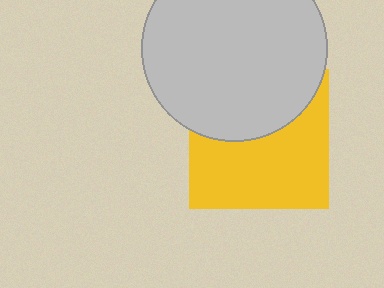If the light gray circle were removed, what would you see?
You would see the complete yellow square.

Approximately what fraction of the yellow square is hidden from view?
Roughly 41% of the yellow square is hidden behind the light gray circle.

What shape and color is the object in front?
The object in front is a light gray circle.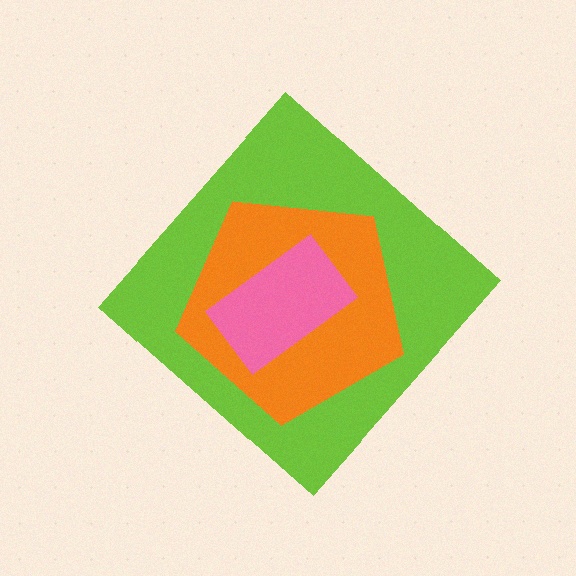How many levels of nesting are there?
3.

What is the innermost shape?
The pink rectangle.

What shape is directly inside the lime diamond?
The orange pentagon.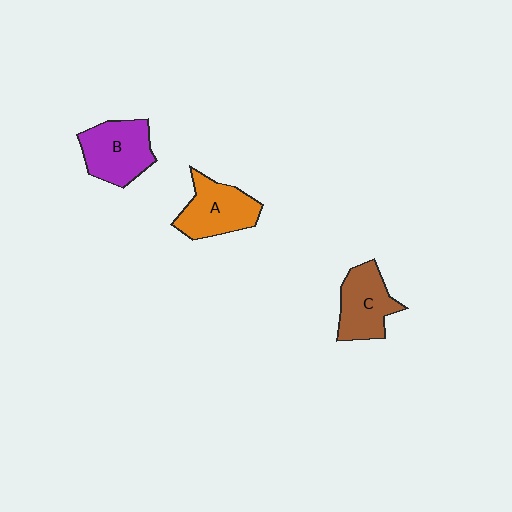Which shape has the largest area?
Shape B (purple).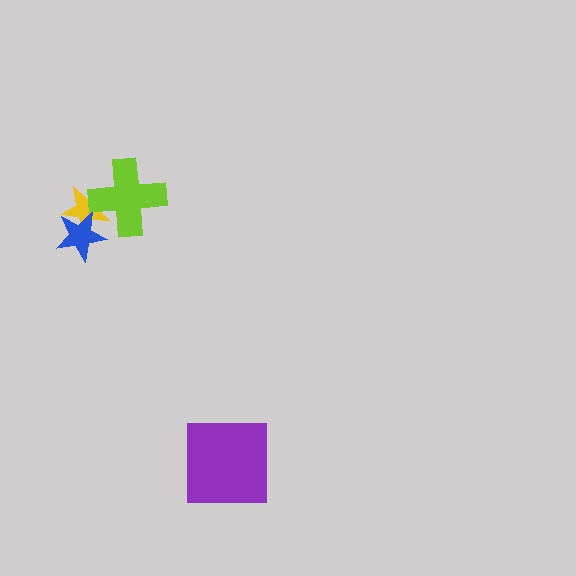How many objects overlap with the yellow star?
2 objects overlap with the yellow star.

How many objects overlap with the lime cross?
1 object overlaps with the lime cross.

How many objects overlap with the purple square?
0 objects overlap with the purple square.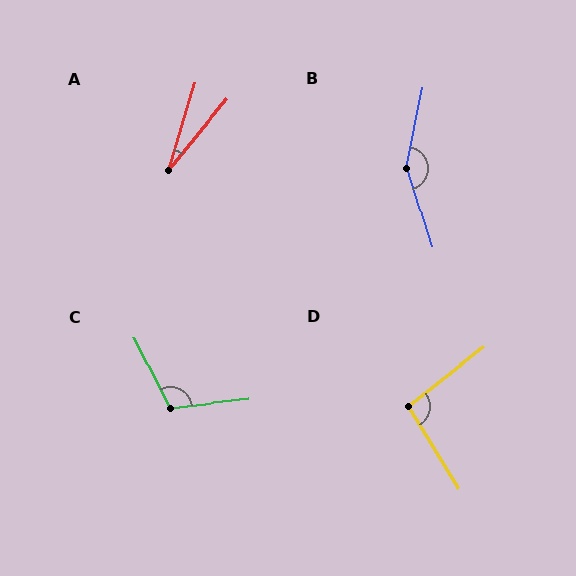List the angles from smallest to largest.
A (23°), D (96°), C (111°), B (151°).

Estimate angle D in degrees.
Approximately 96 degrees.